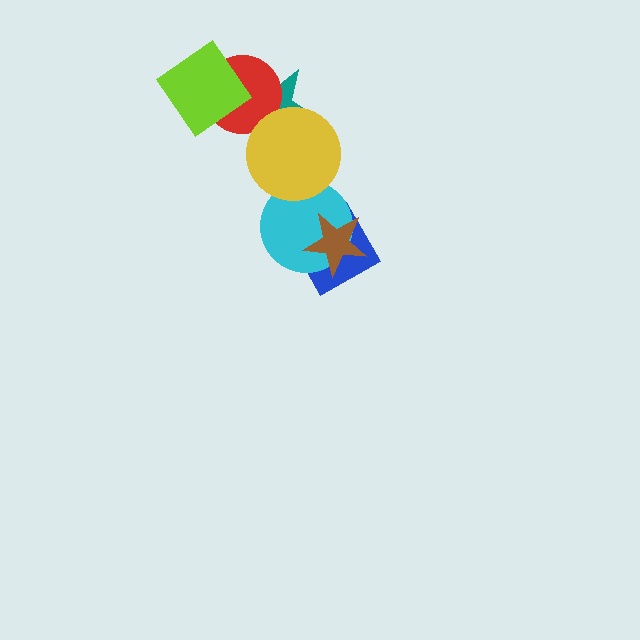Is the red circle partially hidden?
Yes, it is partially covered by another shape.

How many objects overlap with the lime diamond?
2 objects overlap with the lime diamond.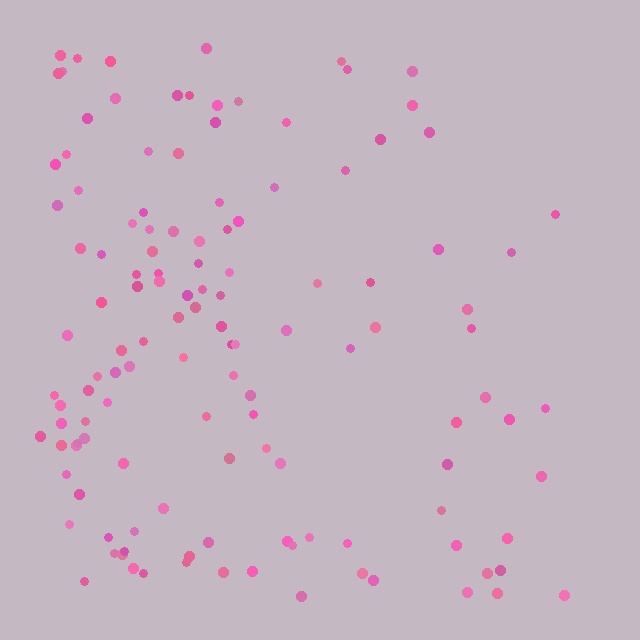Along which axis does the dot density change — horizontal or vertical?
Horizontal.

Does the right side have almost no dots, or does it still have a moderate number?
Still a moderate number, just noticeably fewer than the left.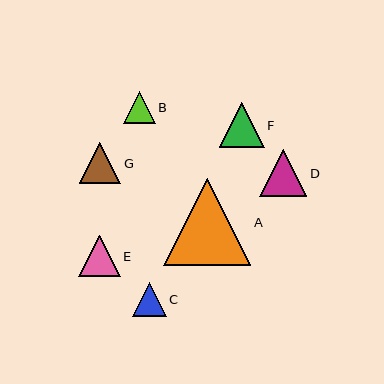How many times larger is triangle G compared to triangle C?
Triangle G is approximately 1.2 times the size of triangle C.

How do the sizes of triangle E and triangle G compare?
Triangle E and triangle G are approximately the same size.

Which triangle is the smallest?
Triangle B is the smallest with a size of approximately 32 pixels.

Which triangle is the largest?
Triangle A is the largest with a size of approximately 87 pixels.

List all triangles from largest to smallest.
From largest to smallest: A, D, F, E, G, C, B.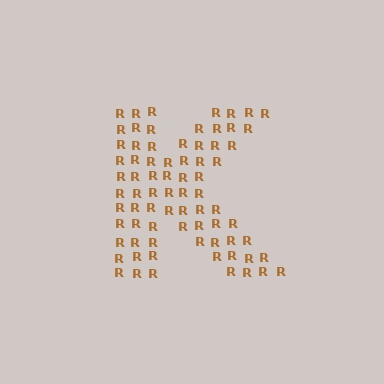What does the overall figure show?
The overall figure shows the letter K.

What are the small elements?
The small elements are letter R's.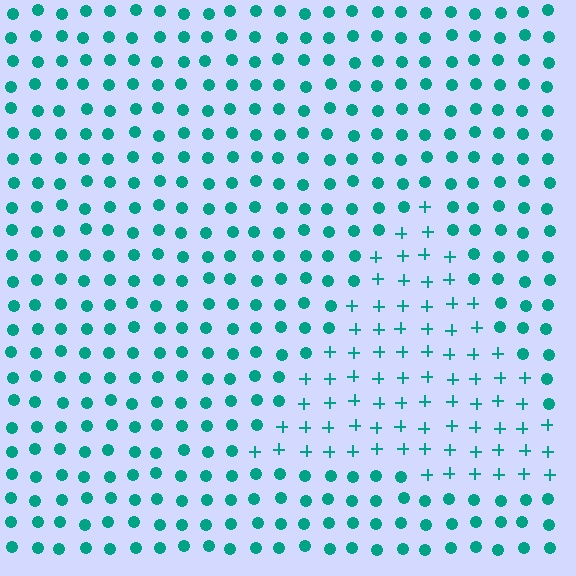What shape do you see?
I see a triangle.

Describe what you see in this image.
The image is filled with small teal elements arranged in a uniform grid. A triangle-shaped region contains plus signs, while the surrounding area contains circles. The boundary is defined purely by the change in element shape.